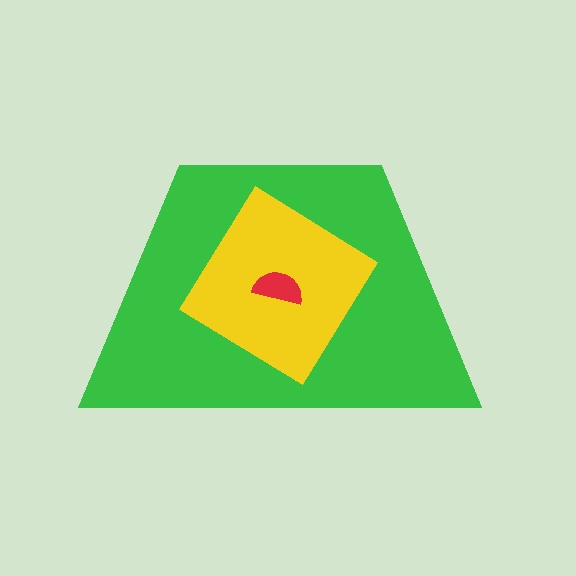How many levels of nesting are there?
3.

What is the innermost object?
The red semicircle.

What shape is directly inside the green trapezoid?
The yellow diamond.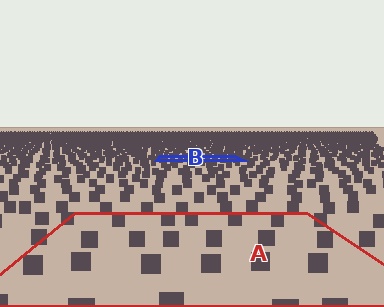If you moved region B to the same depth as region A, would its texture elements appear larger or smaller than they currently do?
They would appear larger. At a closer depth, the same texture elements are projected at a bigger on-screen size.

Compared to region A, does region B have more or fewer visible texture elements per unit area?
Region B has more texture elements per unit area — they are packed more densely because it is farther away.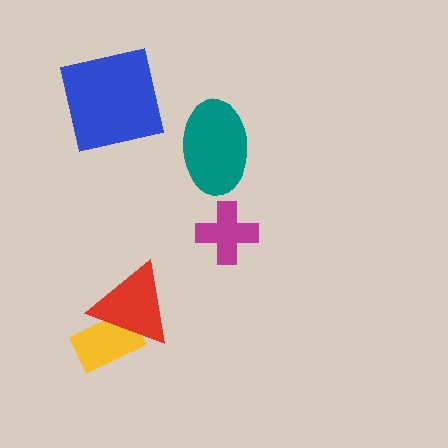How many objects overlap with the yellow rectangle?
1 object overlaps with the yellow rectangle.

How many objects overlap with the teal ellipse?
0 objects overlap with the teal ellipse.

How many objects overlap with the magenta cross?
0 objects overlap with the magenta cross.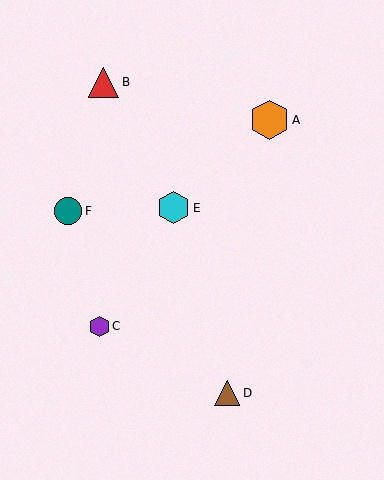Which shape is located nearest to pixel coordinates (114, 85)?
The red triangle (labeled B) at (104, 82) is nearest to that location.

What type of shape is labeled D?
Shape D is a brown triangle.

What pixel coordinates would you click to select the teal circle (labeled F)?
Click at (68, 211) to select the teal circle F.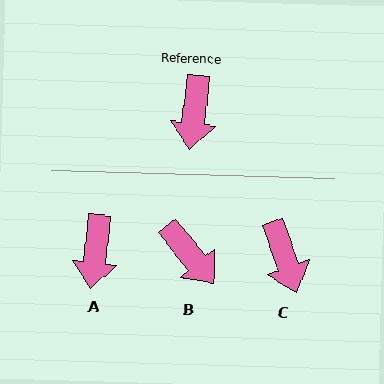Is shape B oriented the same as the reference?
No, it is off by about 46 degrees.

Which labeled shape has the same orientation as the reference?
A.